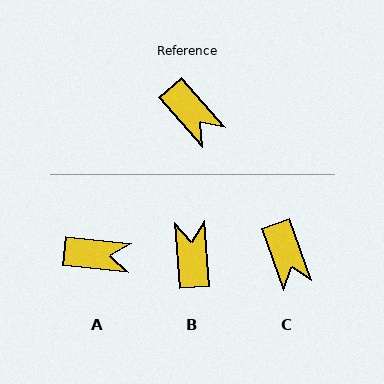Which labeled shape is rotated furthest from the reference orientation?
B, about 142 degrees away.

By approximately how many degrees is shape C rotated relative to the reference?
Approximately 22 degrees clockwise.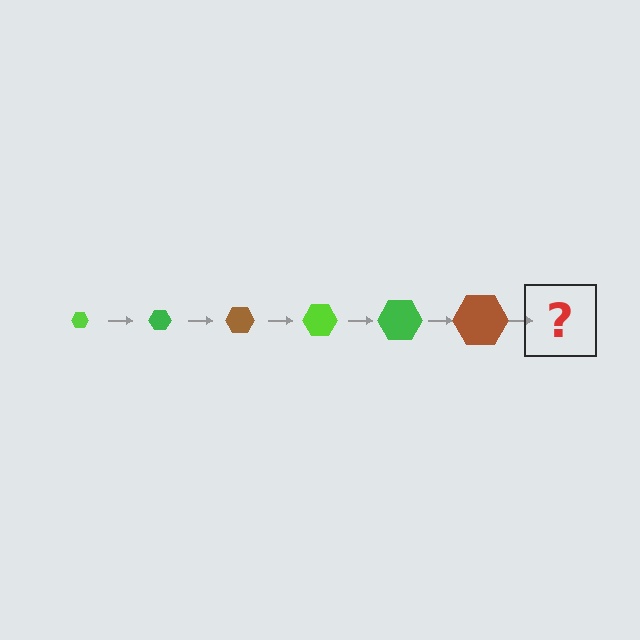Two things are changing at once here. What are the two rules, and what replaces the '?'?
The two rules are that the hexagon grows larger each step and the color cycles through lime, green, and brown. The '?' should be a lime hexagon, larger than the previous one.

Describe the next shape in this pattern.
It should be a lime hexagon, larger than the previous one.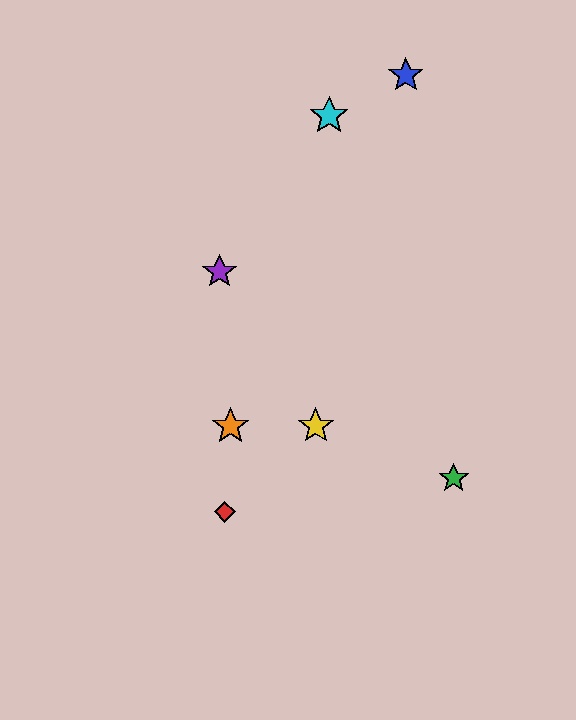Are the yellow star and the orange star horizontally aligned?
Yes, both are at y≈426.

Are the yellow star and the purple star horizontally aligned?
No, the yellow star is at y≈426 and the purple star is at y≈272.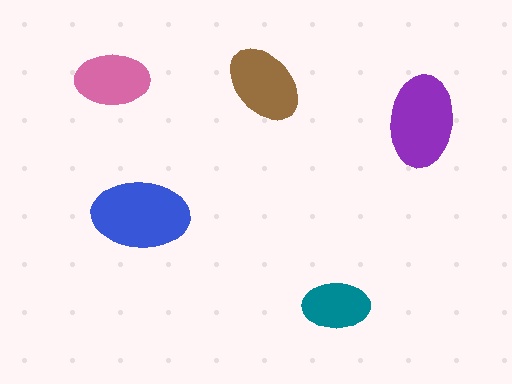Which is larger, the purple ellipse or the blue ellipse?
The blue one.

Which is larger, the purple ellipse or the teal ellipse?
The purple one.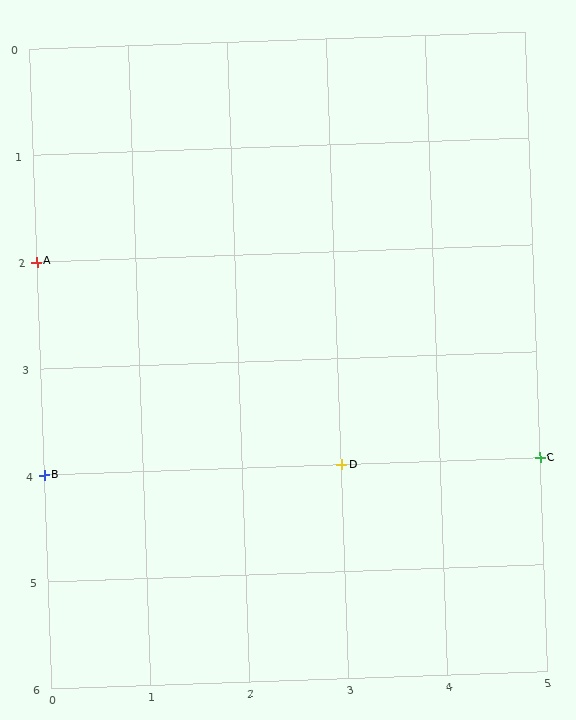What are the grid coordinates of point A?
Point A is at grid coordinates (0, 2).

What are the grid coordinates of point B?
Point B is at grid coordinates (0, 4).